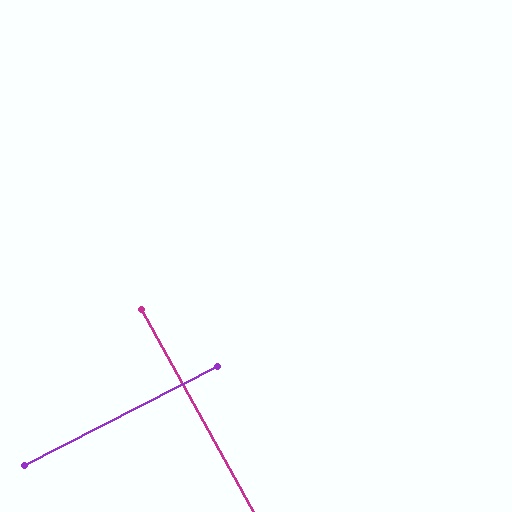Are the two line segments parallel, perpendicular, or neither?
Perpendicular — they meet at approximately 88°.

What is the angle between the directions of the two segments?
Approximately 88 degrees.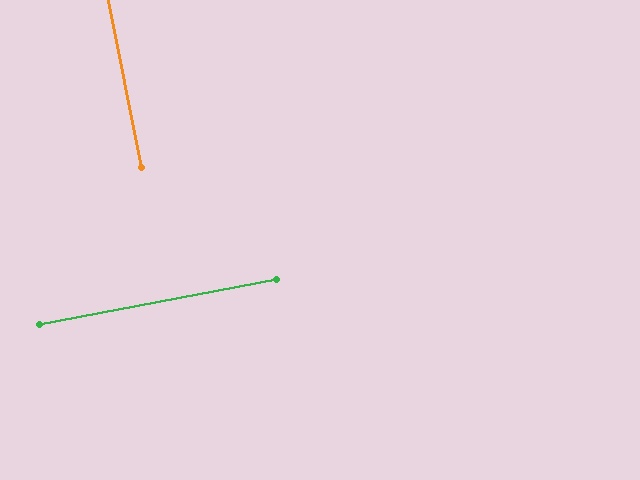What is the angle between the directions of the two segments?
Approximately 90 degrees.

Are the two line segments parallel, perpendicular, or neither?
Perpendicular — they meet at approximately 90°.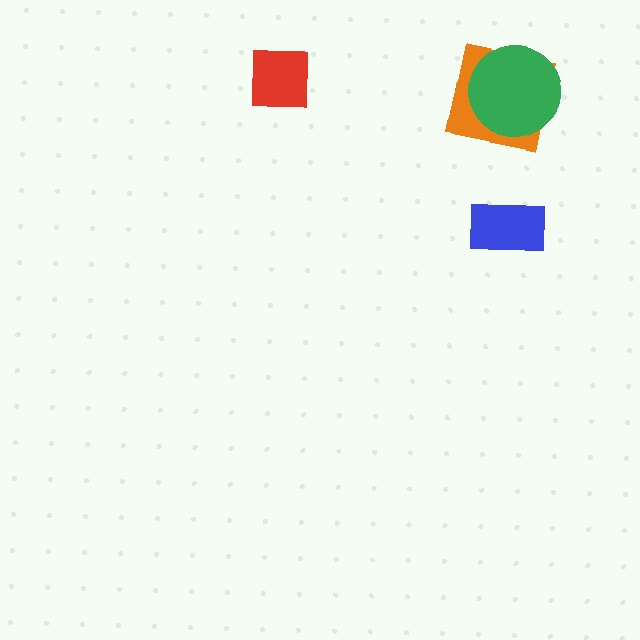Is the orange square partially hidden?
Yes, it is partially covered by another shape.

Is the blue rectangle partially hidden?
No, no other shape covers it.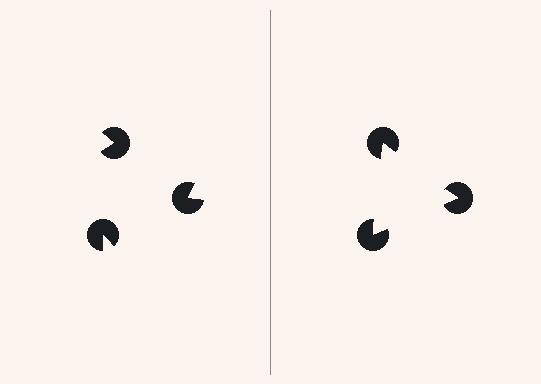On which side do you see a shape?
An illusory triangle appears on the right side. On the left side the wedge cuts are rotated, so no coherent shape forms.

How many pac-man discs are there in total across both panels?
6 — 3 on each side.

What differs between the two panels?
The pac-man discs are positioned identically on both sides; only the wedge orientations differ. On the right they align to a triangle; on the left they are misaligned.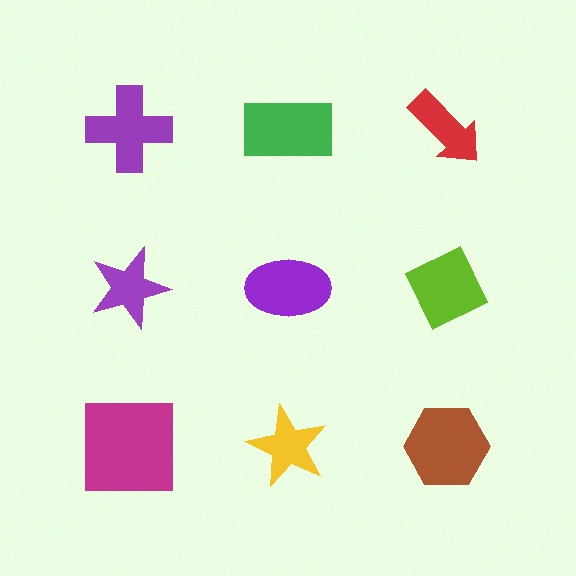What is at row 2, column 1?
A purple star.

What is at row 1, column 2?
A green rectangle.